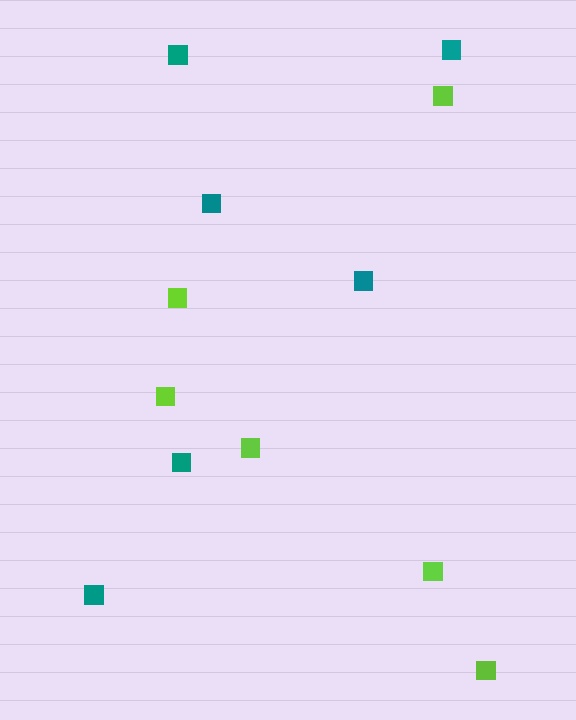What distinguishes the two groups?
There are 2 groups: one group of teal squares (6) and one group of lime squares (6).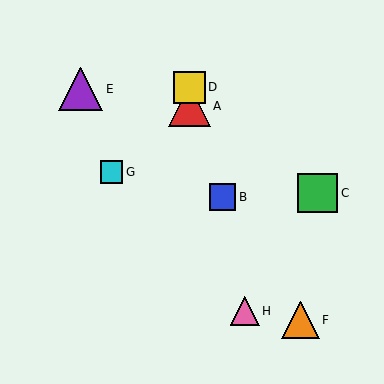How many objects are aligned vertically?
2 objects (A, D) are aligned vertically.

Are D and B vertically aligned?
No, D is at x≈189 and B is at x≈222.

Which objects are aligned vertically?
Objects A, D are aligned vertically.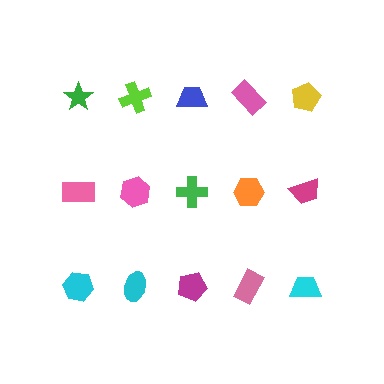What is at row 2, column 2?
A pink hexagon.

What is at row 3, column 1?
A cyan hexagon.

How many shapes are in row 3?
5 shapes.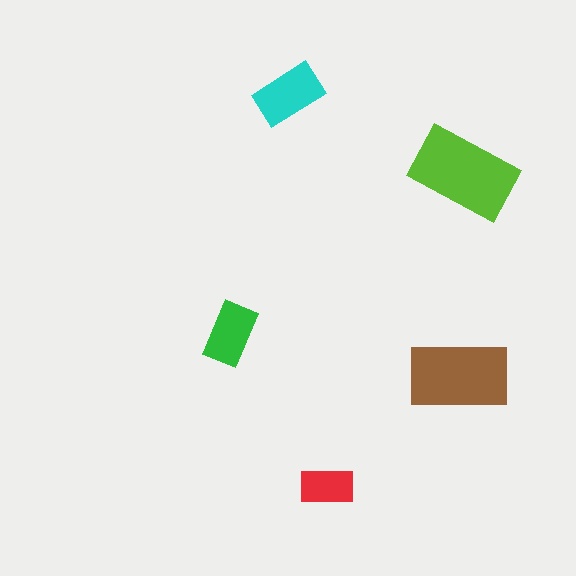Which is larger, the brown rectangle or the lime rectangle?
The lime one.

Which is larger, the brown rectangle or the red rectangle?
The brown one.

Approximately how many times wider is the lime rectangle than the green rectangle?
About 1.5 times wider.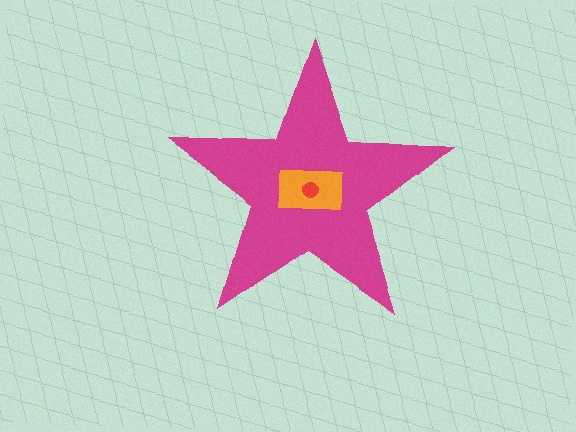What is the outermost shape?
The magenta star.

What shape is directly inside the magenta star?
The orange rectangle.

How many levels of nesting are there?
3.